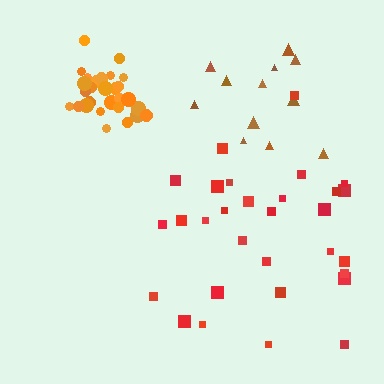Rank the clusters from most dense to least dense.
orange, brown, red.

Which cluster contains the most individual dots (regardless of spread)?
Orange (32).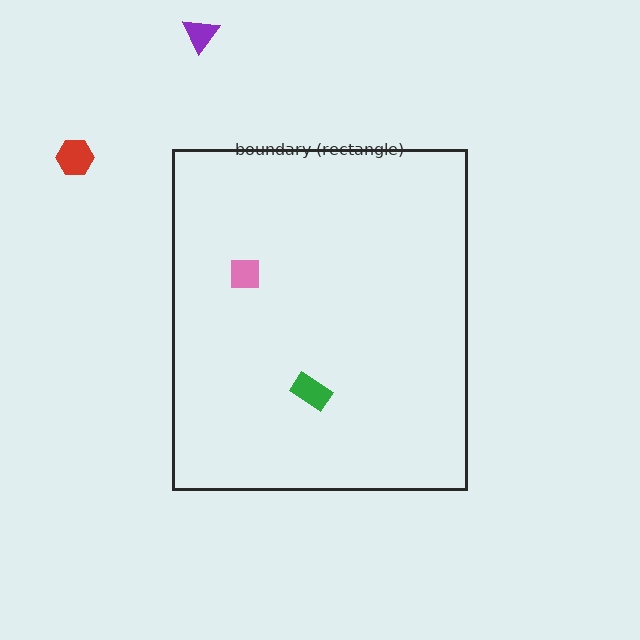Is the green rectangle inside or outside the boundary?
Inside.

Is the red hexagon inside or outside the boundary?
Outside.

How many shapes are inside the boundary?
2 inside, 2 outside.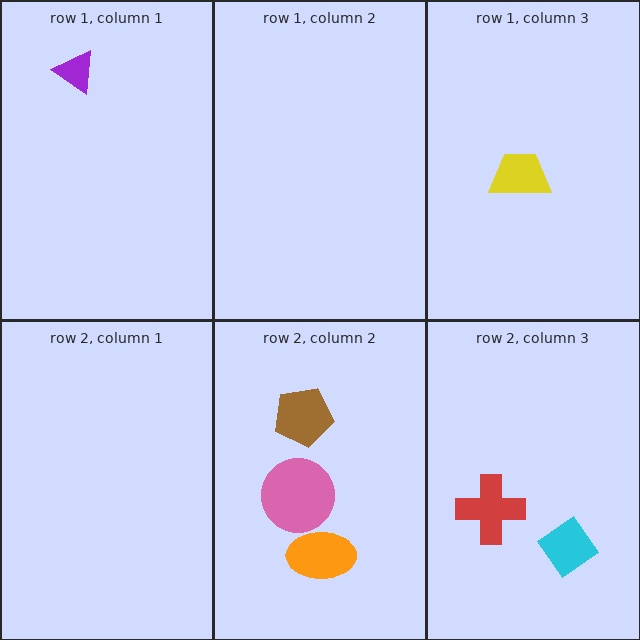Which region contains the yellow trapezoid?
The row 1, column 3 region.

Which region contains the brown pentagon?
The row 2, column 2 region.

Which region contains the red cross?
The row 2, column 3 region.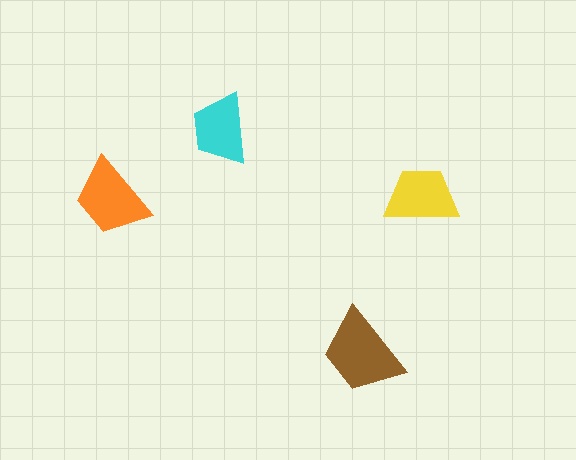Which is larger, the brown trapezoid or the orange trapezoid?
The brown one.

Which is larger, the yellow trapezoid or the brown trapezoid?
The brown one.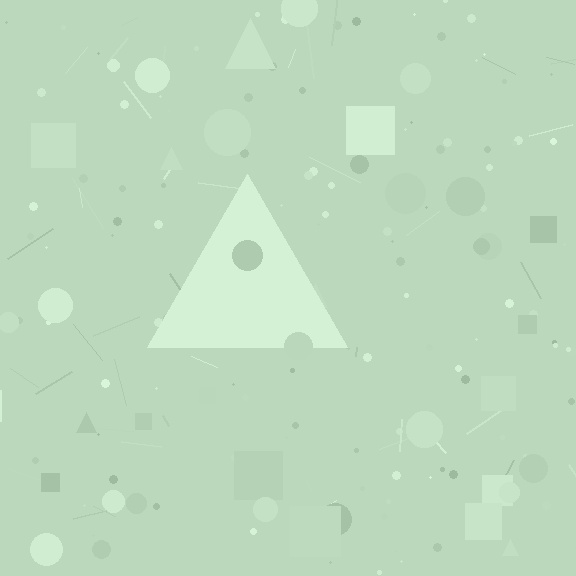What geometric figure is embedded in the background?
A triangle is embedded in the background.